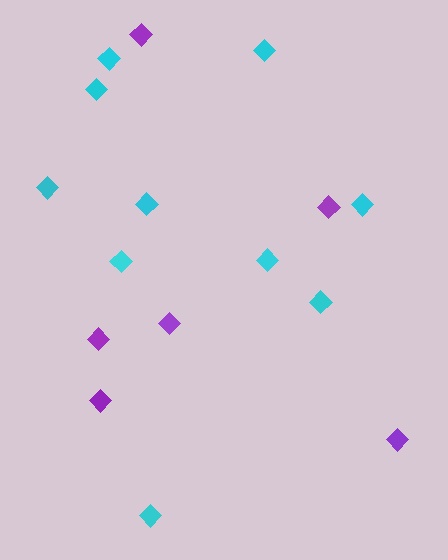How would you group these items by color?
There are 2 groups: one group of purple diamonds (6) and one group of cyan diamonds (10).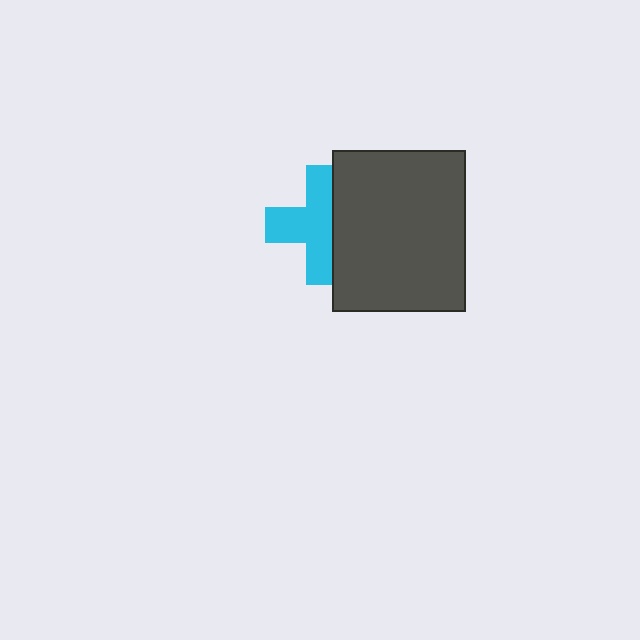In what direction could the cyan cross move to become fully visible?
The cyan cross could move left. That would shift it out from behind the dark gray rectangle entirely.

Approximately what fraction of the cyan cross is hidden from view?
Roughly 37% of the cyan cross is hidden behind the dark gray rectangle.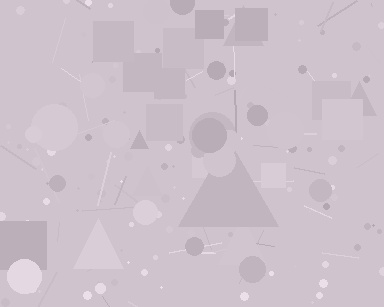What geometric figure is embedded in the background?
A triangle is embedded in the background.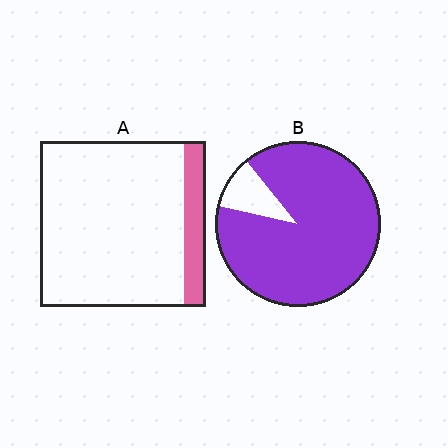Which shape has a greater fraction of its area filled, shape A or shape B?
Shape B.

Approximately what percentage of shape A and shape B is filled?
A is approximately 15% and B is approximately 90%.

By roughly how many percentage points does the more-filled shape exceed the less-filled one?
By roughly 75 percentage points (B over A).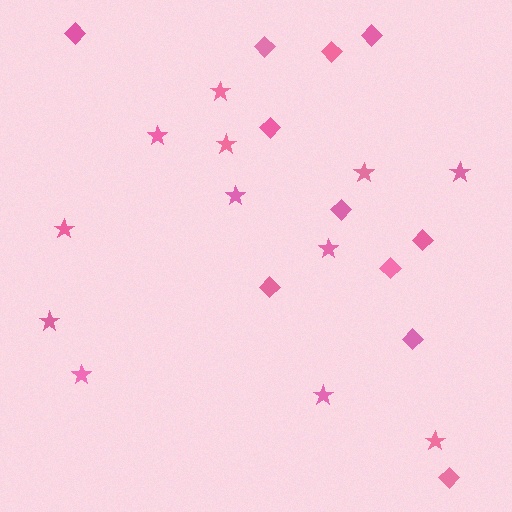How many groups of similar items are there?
There are 2 groups: one group of stars (12) and one group of diamonds (11).